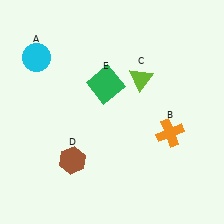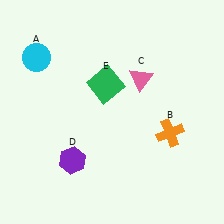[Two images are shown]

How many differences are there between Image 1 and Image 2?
There are 2 differences between the two images.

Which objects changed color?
C changed from lime to pink. D changed from brown to purple.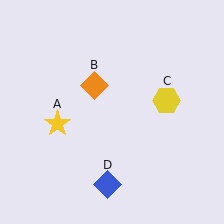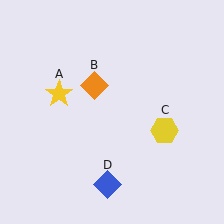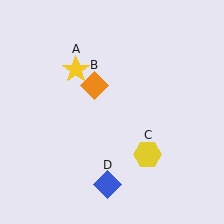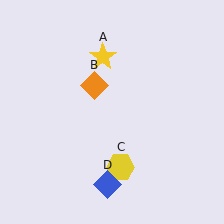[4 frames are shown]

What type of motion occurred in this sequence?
The yellow star (object A), yellow hexagon (object C) rotated clockwise around the center of the scene.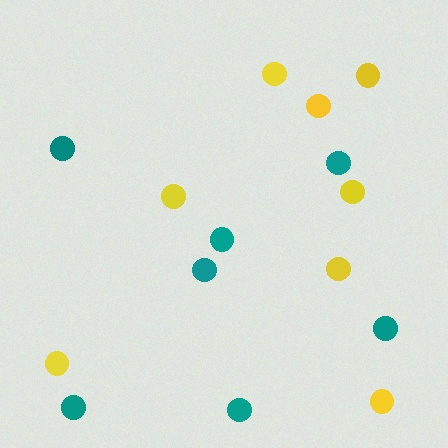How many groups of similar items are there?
There are 2 groups: one group of yellow circles (8) and one group of teal circles (7).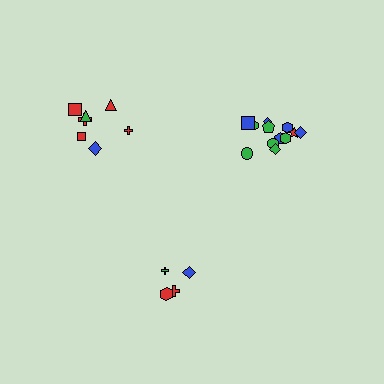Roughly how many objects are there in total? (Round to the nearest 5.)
Roughly 25 objects in total.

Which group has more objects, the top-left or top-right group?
The top-right group.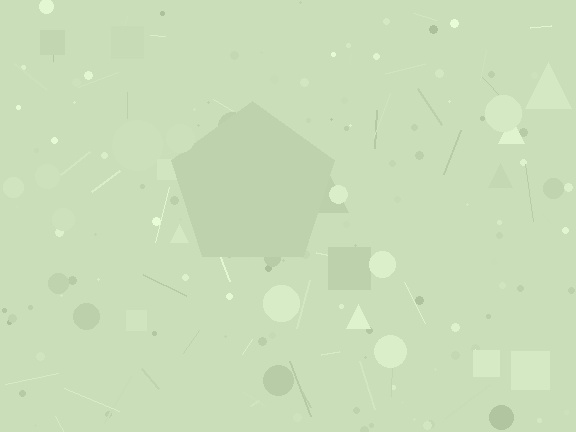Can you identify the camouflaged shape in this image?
The camouflaged shape is a pentagon.